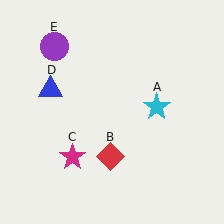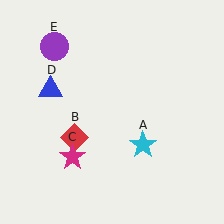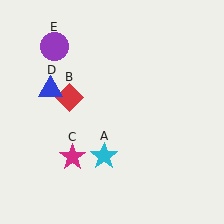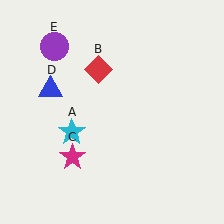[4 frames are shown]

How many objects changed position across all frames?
2 objects changed position: cyan star (object A), red diamond (object B).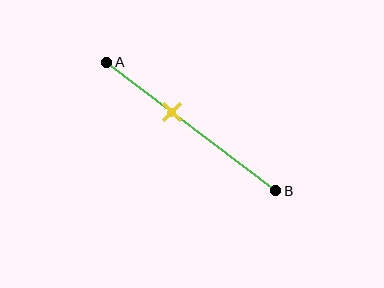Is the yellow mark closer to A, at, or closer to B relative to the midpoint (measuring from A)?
The yellow mark is closer to point A than the midpoint of segment AB.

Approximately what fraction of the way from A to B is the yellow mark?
The yellow mark is approximately 40% of the way from A to B.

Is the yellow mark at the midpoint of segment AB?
No, the mark is at about 40% from A, not at the 50% midpoint.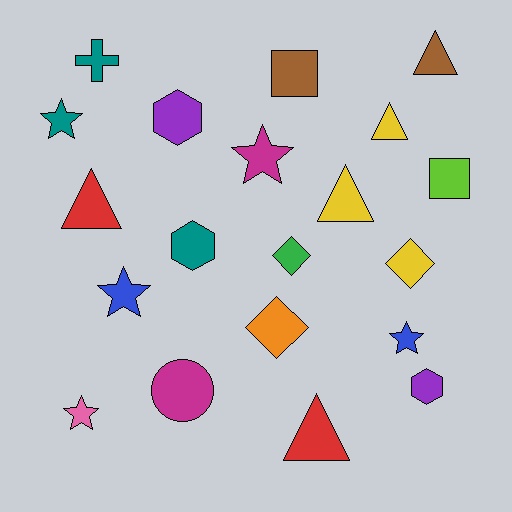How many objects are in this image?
There are 20 objects.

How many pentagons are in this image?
There are no pentagons.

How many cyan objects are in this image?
There are no cyan objects.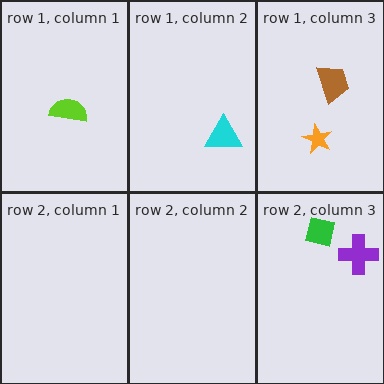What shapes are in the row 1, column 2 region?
The cyan triangle.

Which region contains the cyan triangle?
The row 1, column 2 region.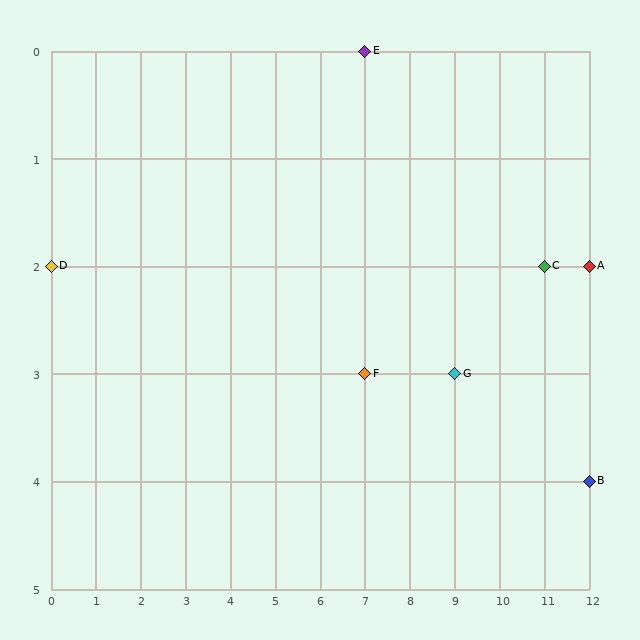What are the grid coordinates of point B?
Point B is at grid coordinates (12, 4).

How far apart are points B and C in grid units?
Points B and C are 1 column and 2 rows apart (about 2.2 grid units diagonally).